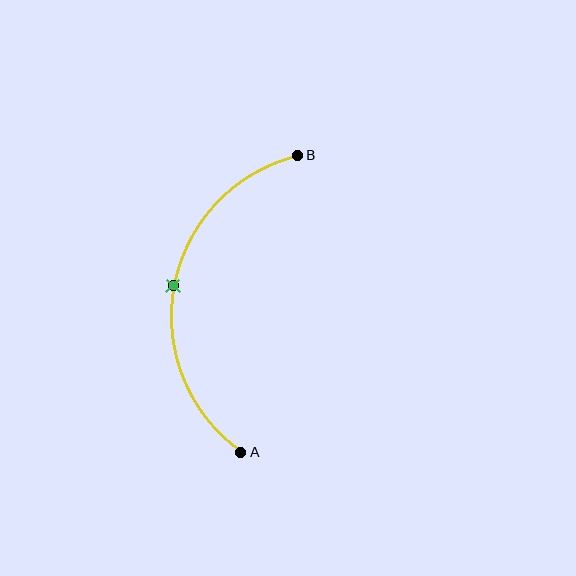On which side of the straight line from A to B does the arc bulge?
The arc bulges to the left of the straight line connecting A and B.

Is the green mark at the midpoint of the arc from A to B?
Yes. The green mark lies on the arc at equal arc-length from both A and B — it is the arc midpoint.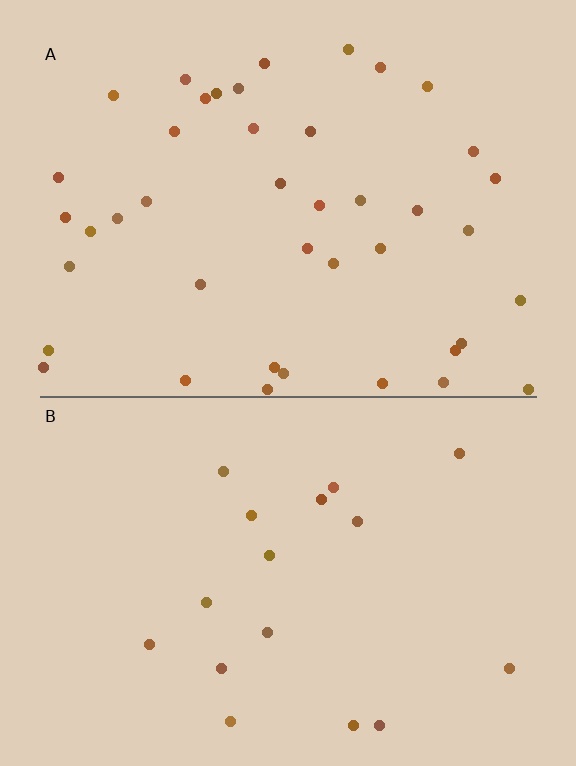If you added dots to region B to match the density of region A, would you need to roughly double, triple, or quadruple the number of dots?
Approximately triple.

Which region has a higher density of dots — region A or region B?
A (the top).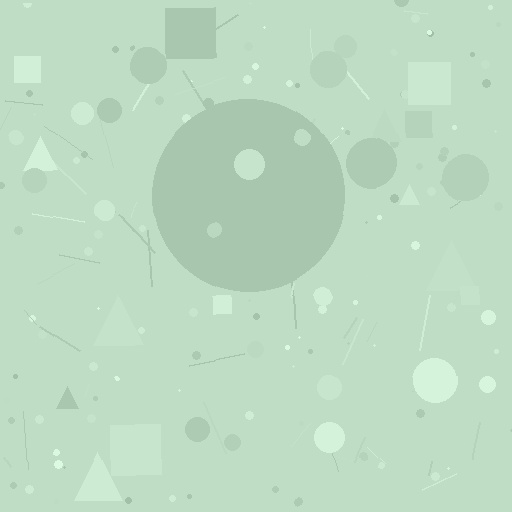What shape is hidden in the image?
A circle is hidden in the image.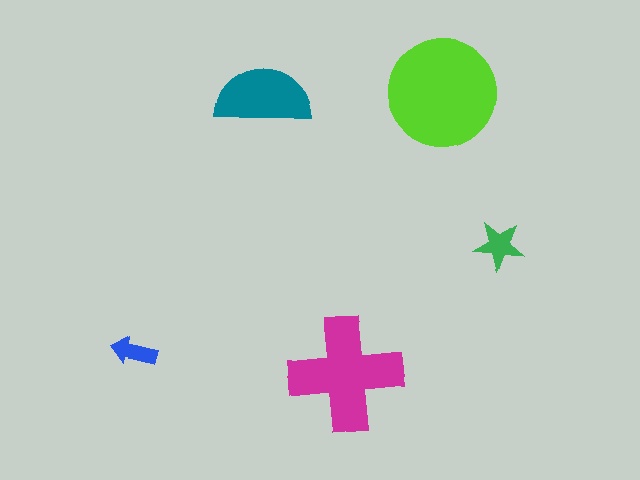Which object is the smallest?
The blue arrow.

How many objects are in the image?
There are 5 objects in the image.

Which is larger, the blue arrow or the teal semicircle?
The teal semicircle.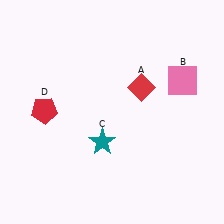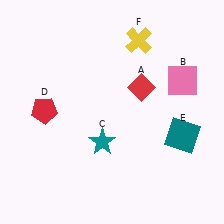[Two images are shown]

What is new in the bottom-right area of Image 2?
A teal square (E) was added in the bottom-right area of Image 2.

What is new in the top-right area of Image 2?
A yellow cross (F) was added in the top-right area of Image 2.